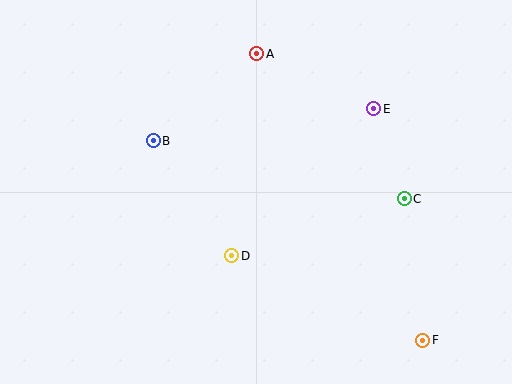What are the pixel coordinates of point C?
Point C is at (404, 199).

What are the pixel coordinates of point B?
Point B is at (153, 141).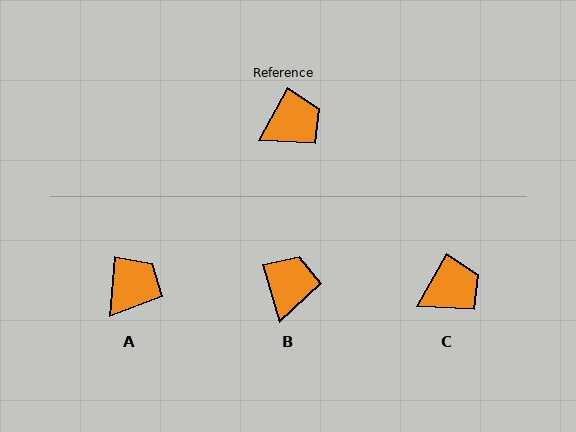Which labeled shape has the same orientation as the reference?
C.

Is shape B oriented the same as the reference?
No, it is off by about 46 degrees.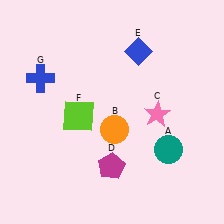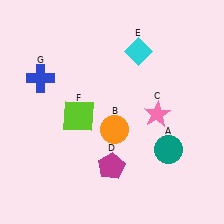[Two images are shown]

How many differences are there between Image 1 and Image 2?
There is 1 difference between the two images.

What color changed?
The diamond (E) changed from blue in Image 1 to cyan in Image 2.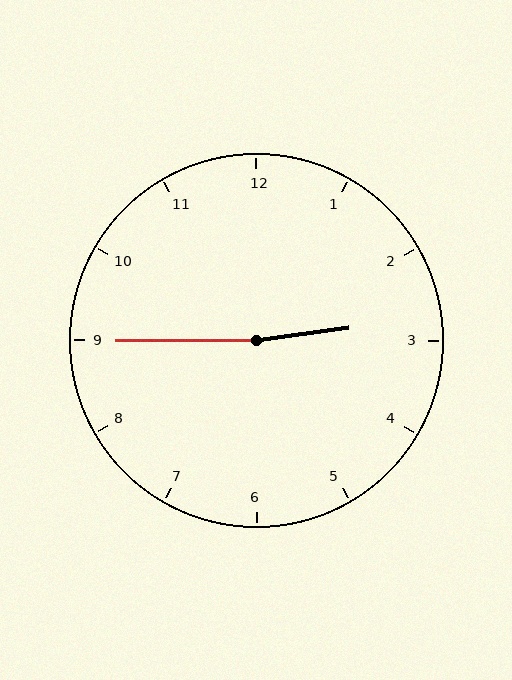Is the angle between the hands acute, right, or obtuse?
It is obtuse.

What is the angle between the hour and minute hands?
Approximately 172 degrees.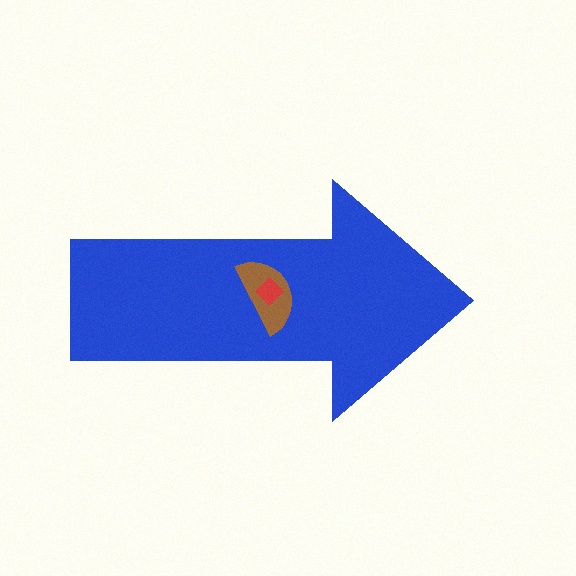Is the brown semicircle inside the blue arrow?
Yes.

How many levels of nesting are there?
3.